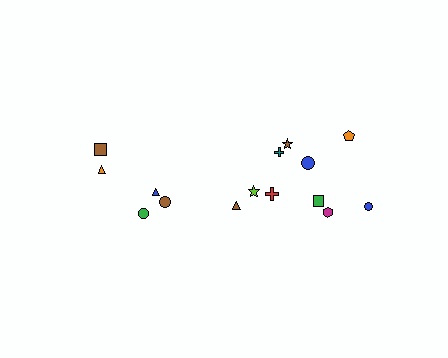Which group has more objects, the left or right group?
The right group.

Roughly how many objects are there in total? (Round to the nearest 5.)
Roughly 15 objects in total.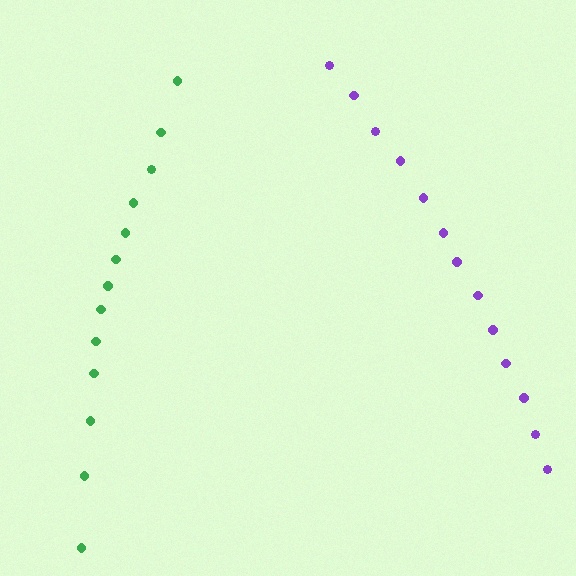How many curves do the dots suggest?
There are 2 distinct paths.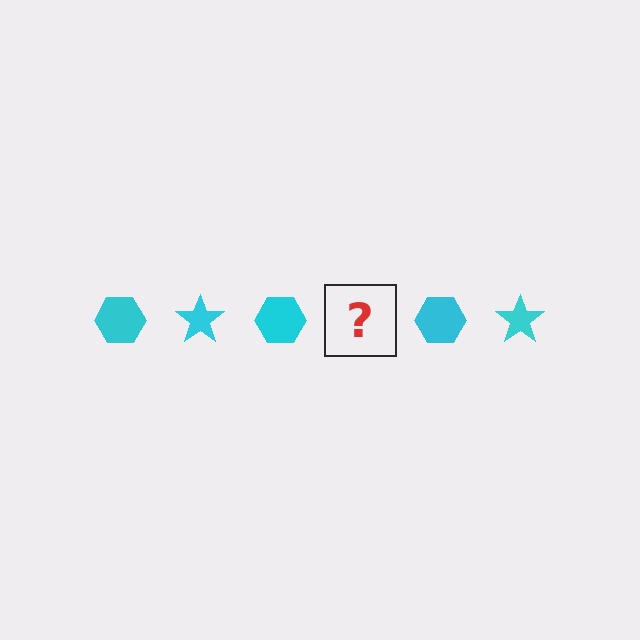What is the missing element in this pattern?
The missing element is a cyan star.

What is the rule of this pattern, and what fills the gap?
The rule is that the pattern cycles through hexagon, star shapes in cyan. The gap should be filled with a cyan star.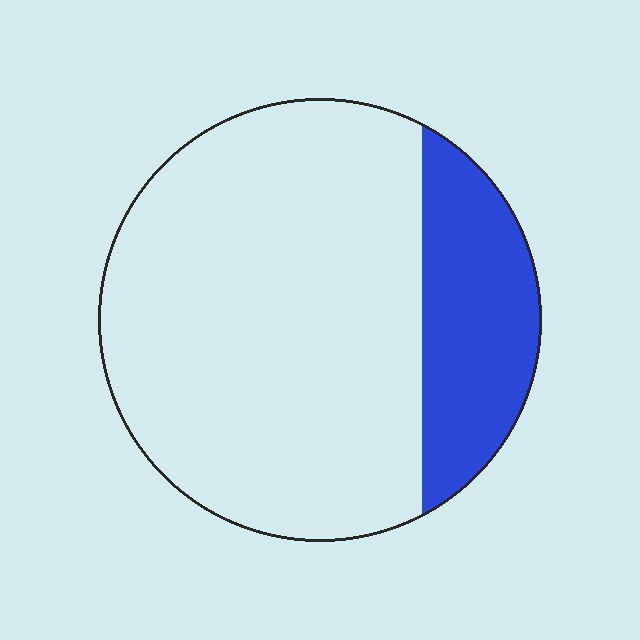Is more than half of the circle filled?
No.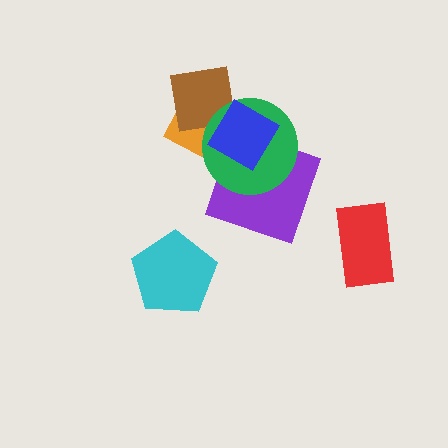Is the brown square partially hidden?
Yes, it is partially covered by another shape.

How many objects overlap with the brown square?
3 objects overlap with the brown square.